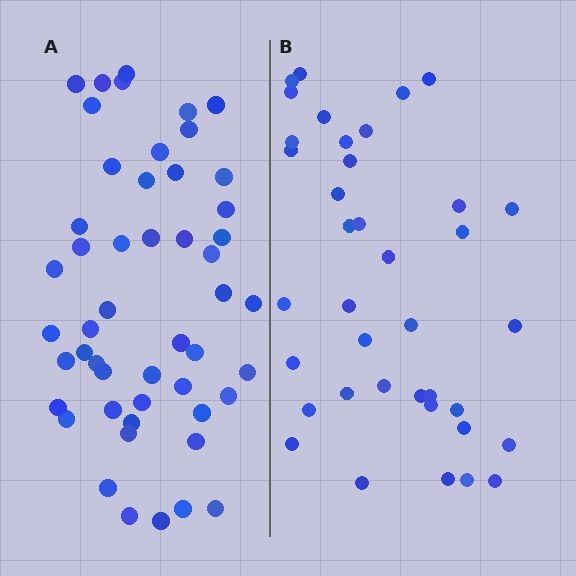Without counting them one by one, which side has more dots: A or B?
Region A (the left region) has more dots.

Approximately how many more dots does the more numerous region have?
Region A has roughly 12 or so more dots than region B.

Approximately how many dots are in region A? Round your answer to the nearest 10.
About 50 dots.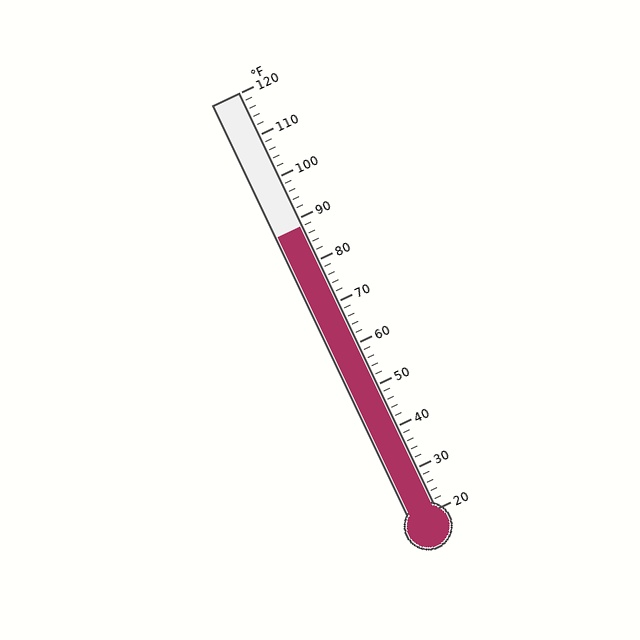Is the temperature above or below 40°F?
The temperature is above 40°F.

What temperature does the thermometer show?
The thermometer shows approximately 88°F.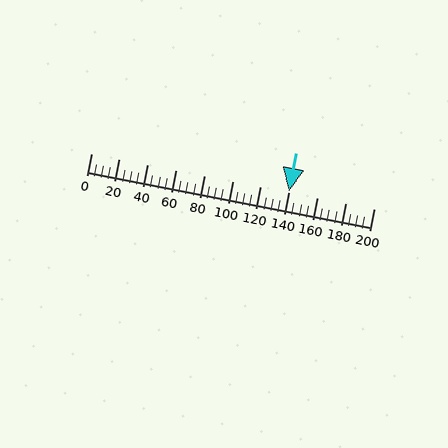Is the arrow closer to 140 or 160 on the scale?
The arrow is closer to 140.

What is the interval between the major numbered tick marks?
The major tick marks are spaced 20 units apart.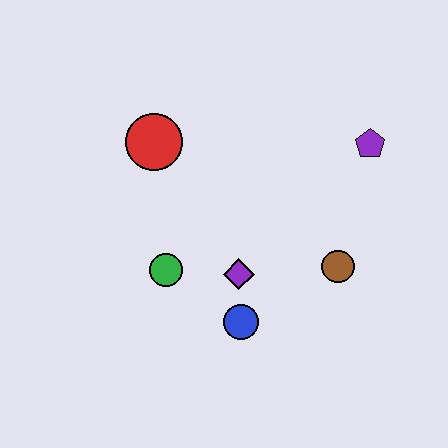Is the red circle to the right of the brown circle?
No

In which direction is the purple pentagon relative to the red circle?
The purple pentagon is to the right of the red circle.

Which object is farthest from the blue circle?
The purple pentagon is farthest from the blue circle.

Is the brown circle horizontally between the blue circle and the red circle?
No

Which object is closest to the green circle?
The purple diamond is closest to the green circle.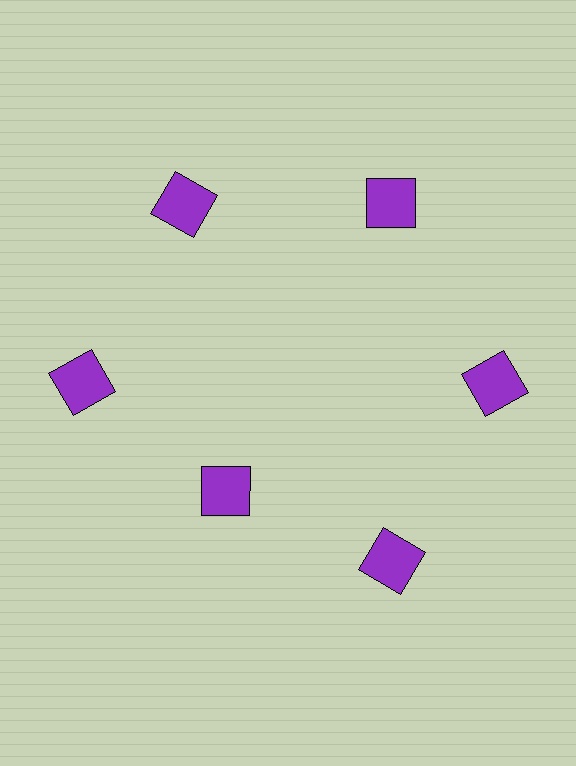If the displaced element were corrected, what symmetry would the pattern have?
It would have 6-fold rotational symmetry — the pattern would map onto itself every 60 degrees.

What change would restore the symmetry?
The symmetry would be restored by moving it outward, back onto the ring so that all 6 squares sit at equal angles and equal distance from the center.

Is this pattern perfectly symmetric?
No. The 6 purple squares are arranged in a ring, but one element near the 7 o'clock position is pulled inward toward the center, breaking the 6-fold rotational symmetry.